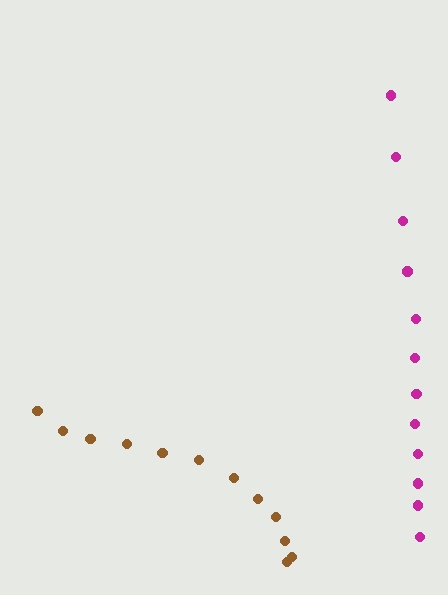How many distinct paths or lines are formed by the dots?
There are 2 distinct paths.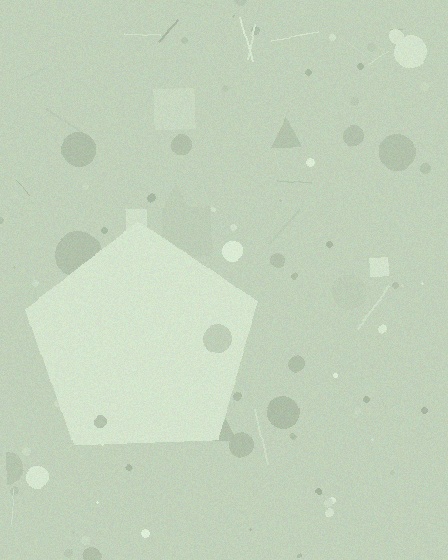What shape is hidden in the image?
A pentagon is hidden in the image.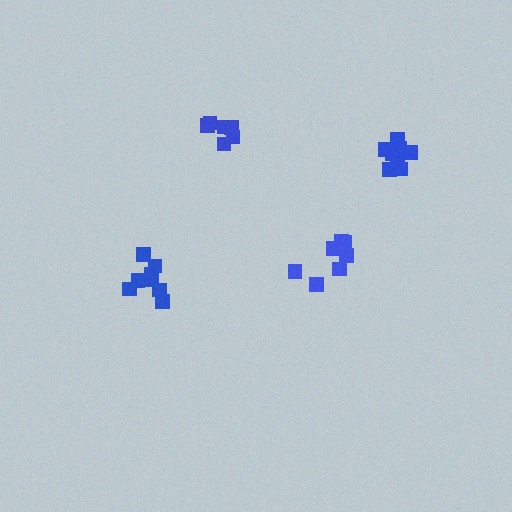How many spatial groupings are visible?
There are 4 spatial groupings.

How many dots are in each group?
Group 1: 6 dots, Group 2: 8 dots, Group 3: 7 dots, Group 4: 9 dots (30 total).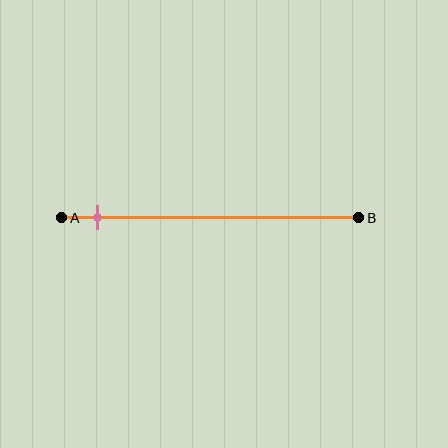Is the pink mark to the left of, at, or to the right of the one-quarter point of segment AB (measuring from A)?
The pink mark is to the left of the one-quarter point of segment AB.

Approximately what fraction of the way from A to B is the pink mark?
The pink mark is approximately 10% of the way from A to B.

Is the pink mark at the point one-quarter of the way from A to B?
No, the mark is at about 10% from A, not at the 25% one-quarter point.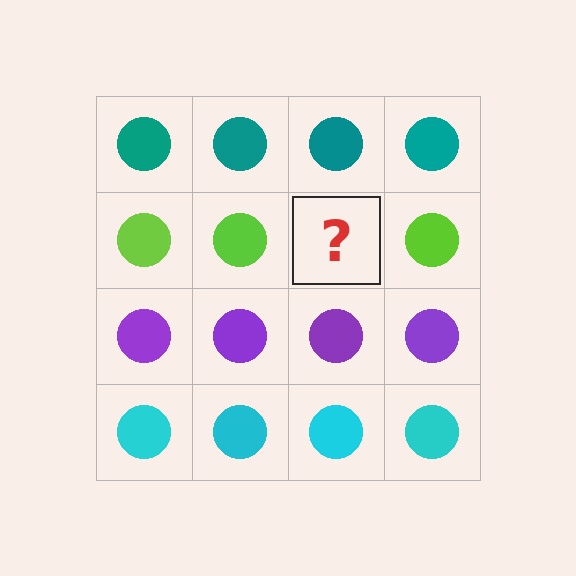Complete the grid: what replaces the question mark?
The question mark should be replaced with a lime circle.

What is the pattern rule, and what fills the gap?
The rule is that each row has a consistent color. The gap should be filled with a lime circle.